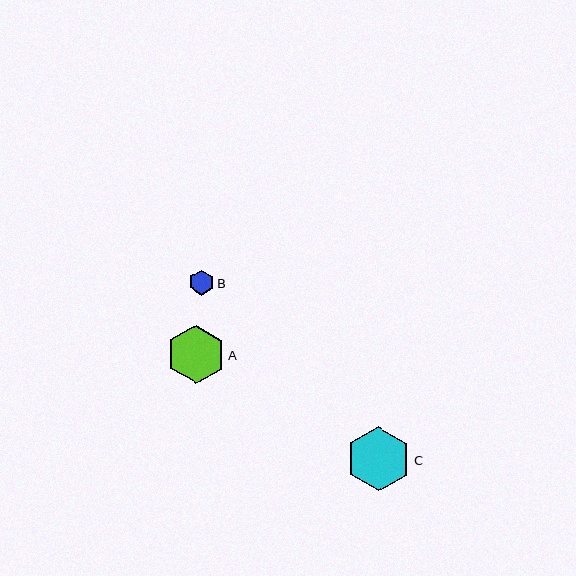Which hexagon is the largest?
Hexagon C is the largest with a size of approximately 64 pixels.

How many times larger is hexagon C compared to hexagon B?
Hexagon C is approximately 2.6 times the size of hexagon B.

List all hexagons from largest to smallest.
From largest to smallest: C, A, B.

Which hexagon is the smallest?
Hexagon B is the smallest with a size of approximately 25 pixels.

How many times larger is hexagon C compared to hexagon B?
Hexagon C is approximately 2.6 times the size of hexagon B.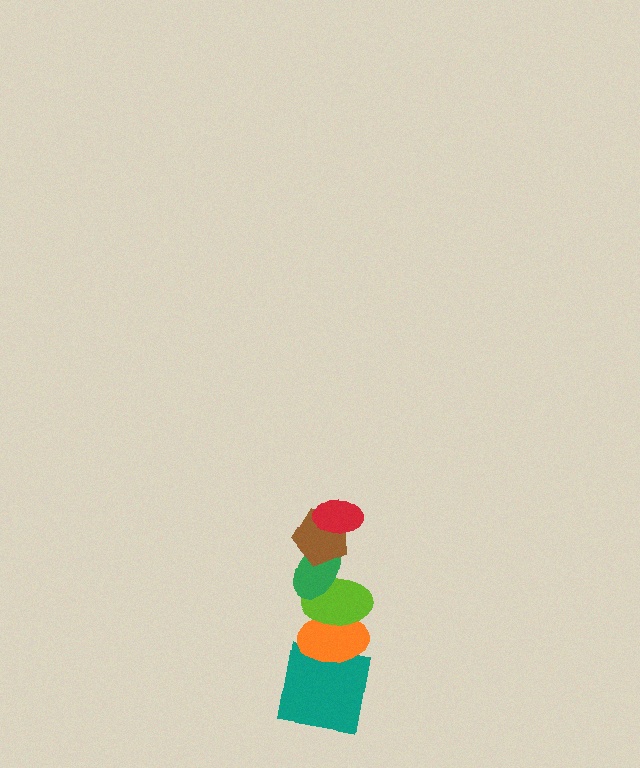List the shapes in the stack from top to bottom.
From top to bottom: the red ellipse, the brown pentagon, the green ellipse, the lime ellipse, the orange ellipse, the teal square.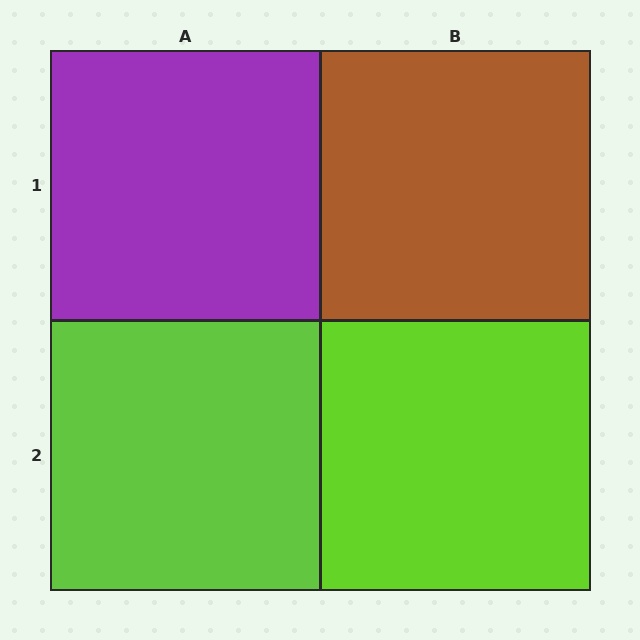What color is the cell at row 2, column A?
Lime.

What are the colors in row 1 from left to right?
Purple, brown.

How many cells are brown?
1 cell is brown.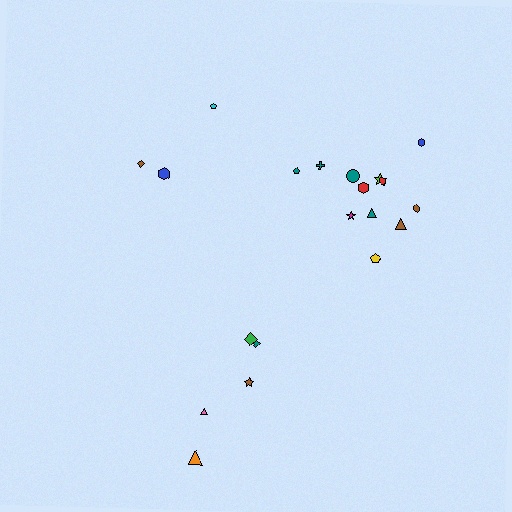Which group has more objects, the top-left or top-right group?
The top-right group.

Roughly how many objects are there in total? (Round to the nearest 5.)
Roughly 20 objects in total.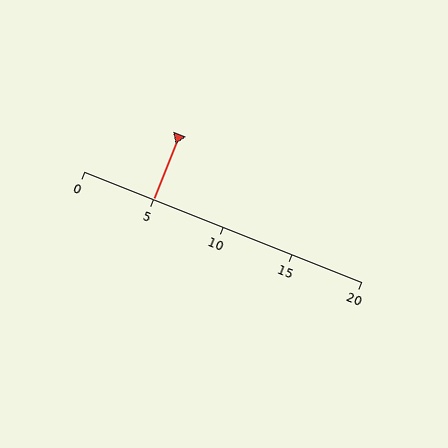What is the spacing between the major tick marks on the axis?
The major ticks are spaced 5 apart.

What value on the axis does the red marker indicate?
The marker indicates approximately 5.